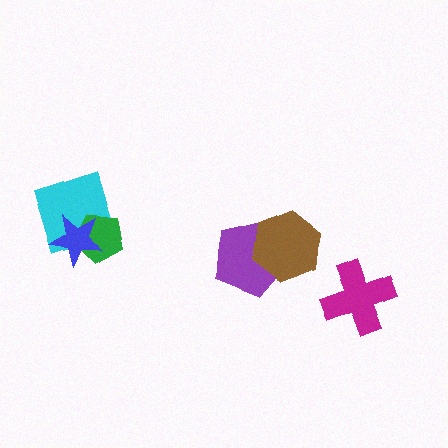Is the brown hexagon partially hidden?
No, no other shape covers it.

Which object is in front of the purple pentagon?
The brown hexagon is in front of the purple pentagon.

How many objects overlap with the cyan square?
2 objects overlap with the cyan square.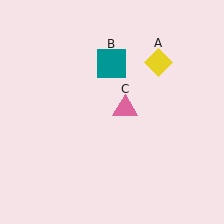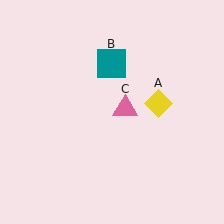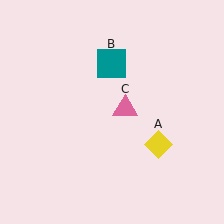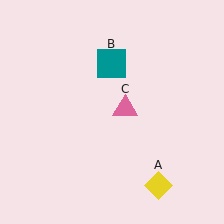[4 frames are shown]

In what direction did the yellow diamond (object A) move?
The yellow diamond (object A) moved down.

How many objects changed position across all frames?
1 object changed position: yellow diamond (object A).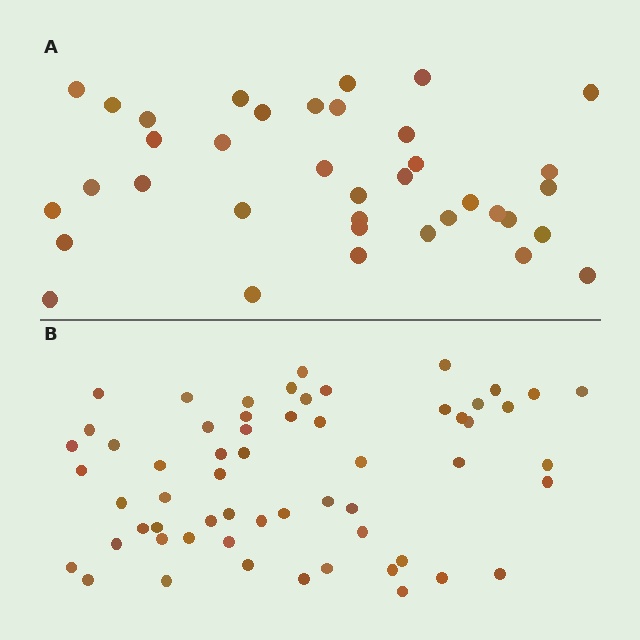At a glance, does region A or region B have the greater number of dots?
Region B (the bottom region) has more dots.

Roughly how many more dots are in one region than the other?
Region B has approximately 20 more dots than region A.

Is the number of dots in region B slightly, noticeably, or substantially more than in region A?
Region B has substantially more. The ratio is roughly 1.6 to 1.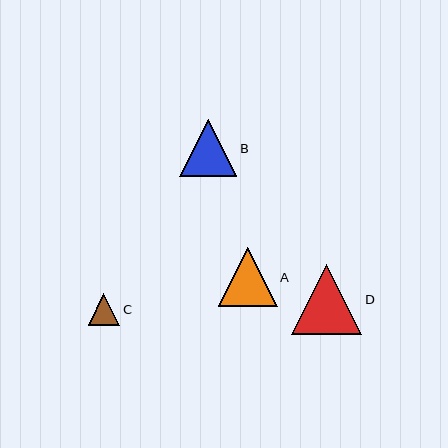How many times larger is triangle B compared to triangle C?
Triangle B is approximately 1.8 times the size of triangle C.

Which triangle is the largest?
Triangle D is the largest with a size of approximately 70 pixels.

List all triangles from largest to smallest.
From largest to smallest: D, A, B, C.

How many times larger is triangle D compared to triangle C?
Triangle D is approximately 2.2 times the size of triangle C.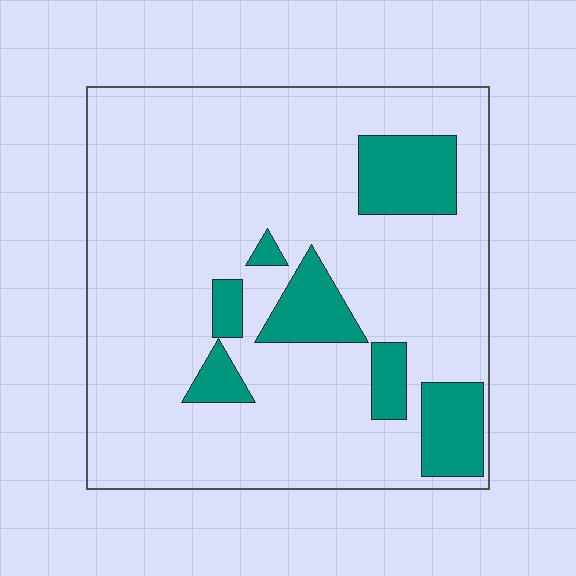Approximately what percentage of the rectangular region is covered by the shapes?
Approximately 15%.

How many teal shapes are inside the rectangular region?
7.